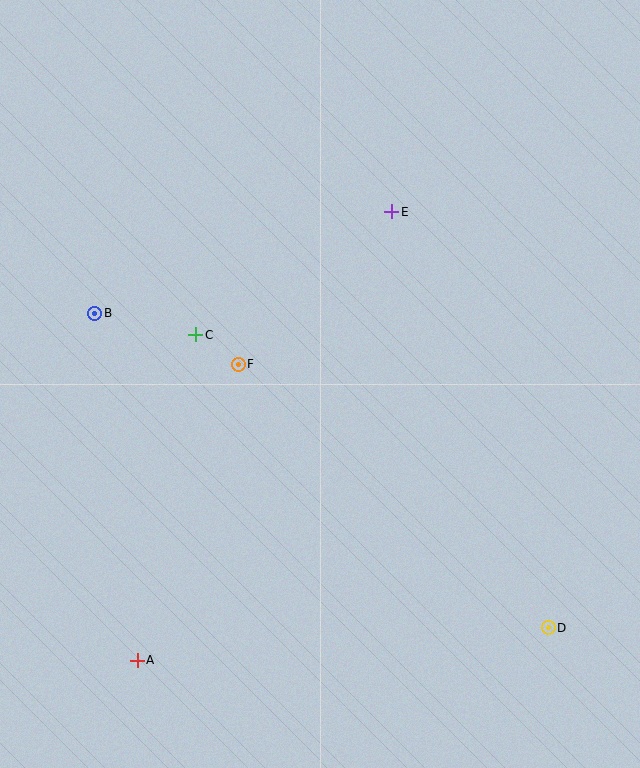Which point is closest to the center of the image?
Point F at (238, 364) is closest to the center.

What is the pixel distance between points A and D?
The distance between A and D is 412 pixels.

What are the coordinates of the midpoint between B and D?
The midpoint between B and D is at (321, 470).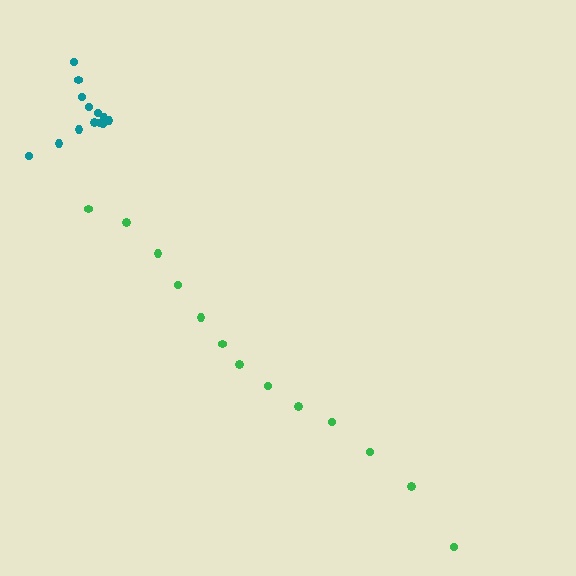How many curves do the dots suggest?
There are 2 distinct paths.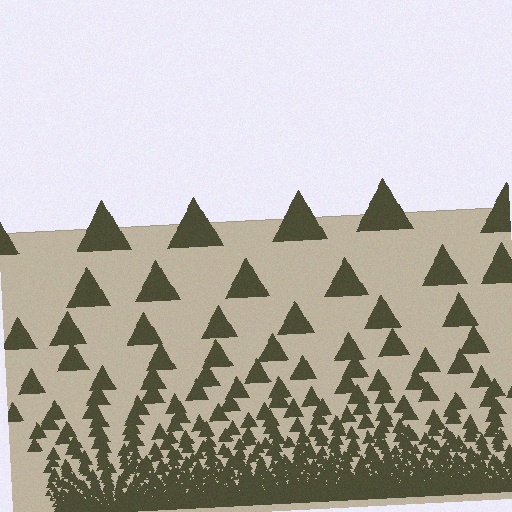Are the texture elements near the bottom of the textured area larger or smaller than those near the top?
Smaller. The gradient is inverted — elements near the bottom are smaller and denser.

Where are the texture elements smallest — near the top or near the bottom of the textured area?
Near the bottom.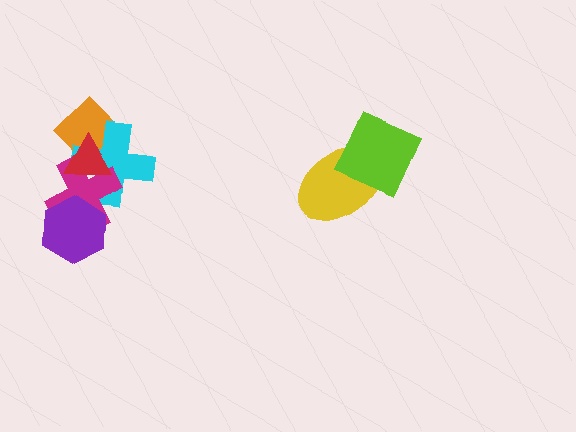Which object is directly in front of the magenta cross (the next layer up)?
The red triangle is directly in front of the magenta cross.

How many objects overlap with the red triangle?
3 objects overlap with the red triangle.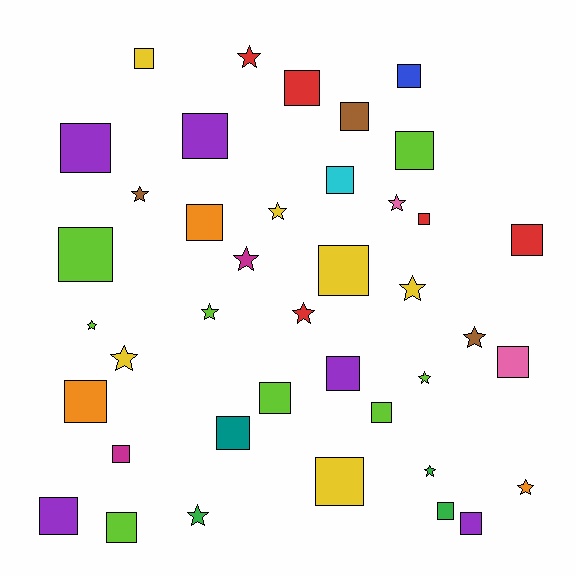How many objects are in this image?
There are 40 objects.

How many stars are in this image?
There are 15 stars.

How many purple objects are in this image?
There are 5 purple objects.